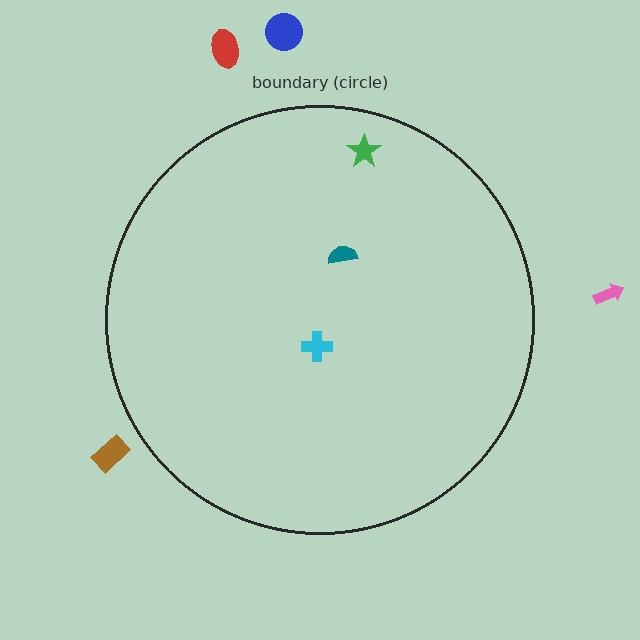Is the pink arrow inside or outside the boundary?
Outside.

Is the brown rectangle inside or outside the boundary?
Outside.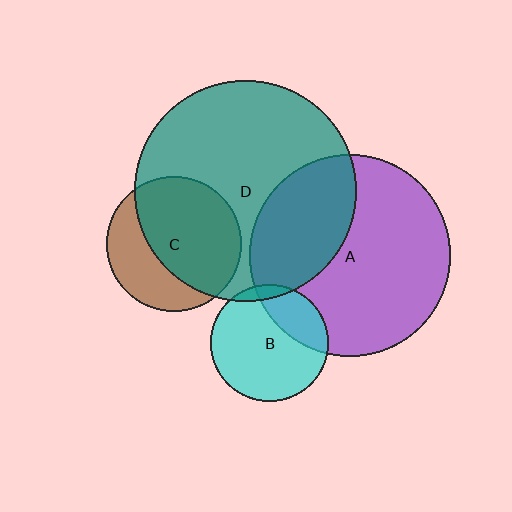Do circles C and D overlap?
Yes.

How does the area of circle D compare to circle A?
Approximately 1.2 times.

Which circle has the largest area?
Circle D (teal).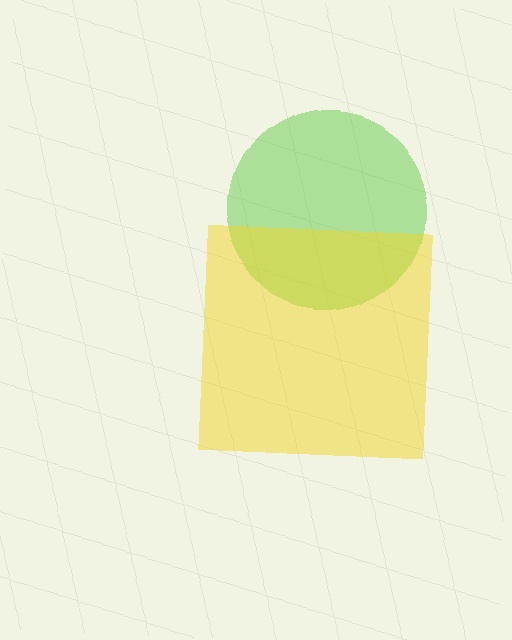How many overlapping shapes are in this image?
There are 2 overlapping shapes in the image.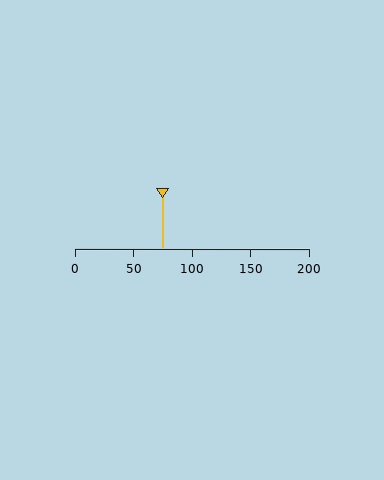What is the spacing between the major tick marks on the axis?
The major ticks are spaced 50 apart.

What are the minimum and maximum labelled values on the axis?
The axis runs from 0 to 200.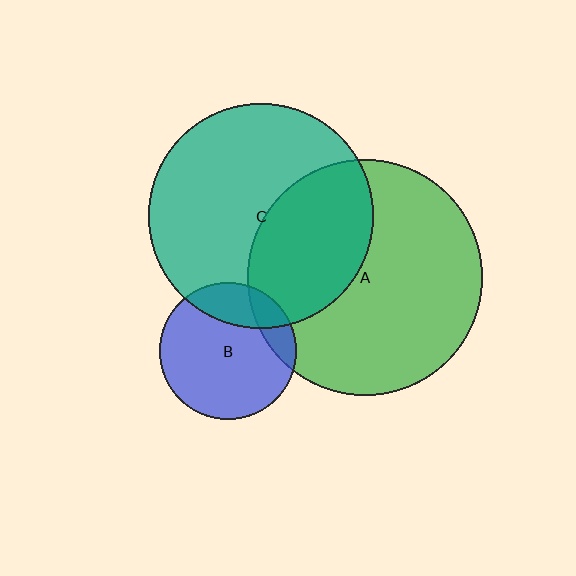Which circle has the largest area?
Circle A (green).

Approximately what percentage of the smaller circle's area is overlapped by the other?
Approximately 40%.